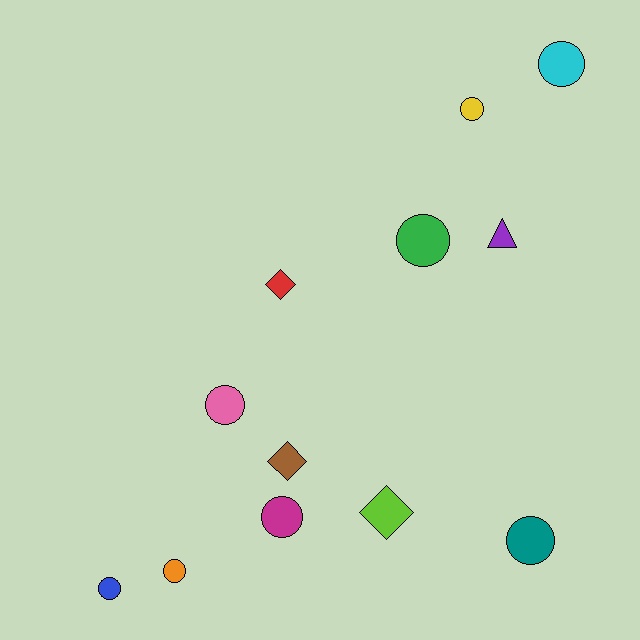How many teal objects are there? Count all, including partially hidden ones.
There is 1 teal object.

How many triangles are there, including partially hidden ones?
There is 1 triangle.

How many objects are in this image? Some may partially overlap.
There are 12 objects.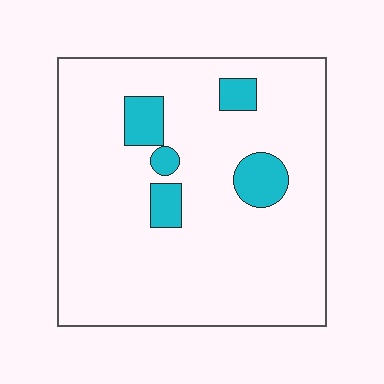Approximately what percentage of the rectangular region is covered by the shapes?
Approximately 10%.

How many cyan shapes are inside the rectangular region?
5.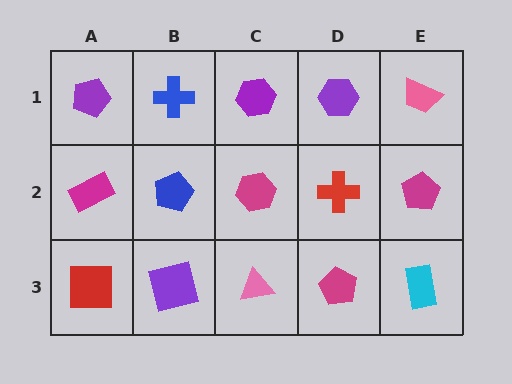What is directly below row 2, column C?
A pink triangle.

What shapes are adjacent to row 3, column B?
A blue pentagon (row 2, column B), a red square (row 3, column A), a pink triangle (row 3, column C).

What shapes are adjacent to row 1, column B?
A blue pentagon (row 2, column B), a purple pentagon (row 1, column A), a purple hexagon (row 1, column C).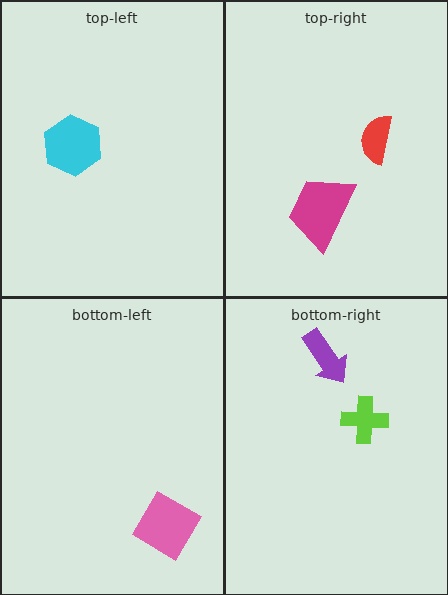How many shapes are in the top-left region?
1.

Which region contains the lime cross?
The bottom-right region.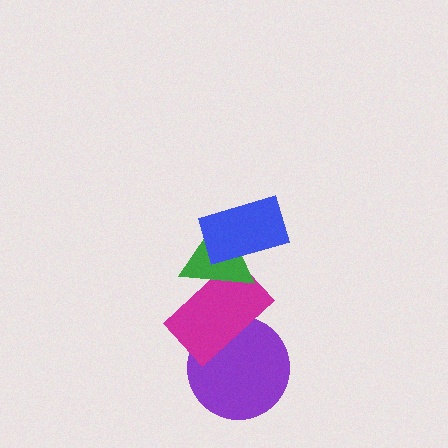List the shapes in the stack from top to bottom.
From top to bottom: the blue rectangle, the green triangle, the magenta rectangle, the purple circle.